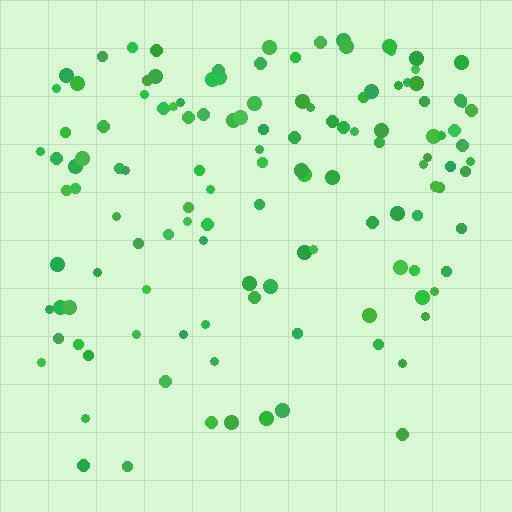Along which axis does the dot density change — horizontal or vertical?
Vertical.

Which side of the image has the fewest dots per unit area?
The bottom.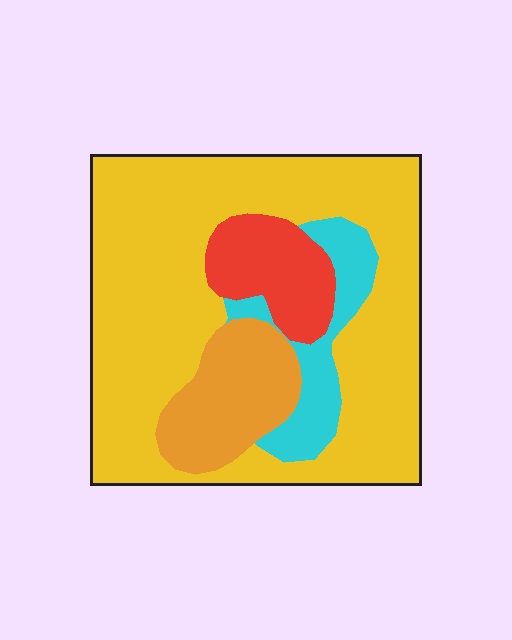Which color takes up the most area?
Yellow, at roughly 65%.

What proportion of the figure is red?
Red takes up about one tenth (1/10) of the figure.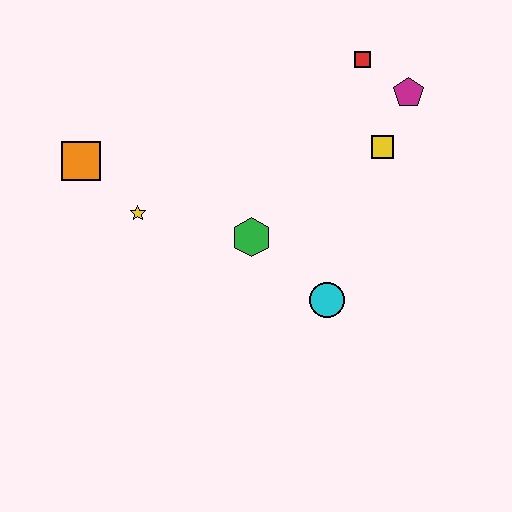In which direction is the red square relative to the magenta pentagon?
The red square is to the left of the magenta pentagon.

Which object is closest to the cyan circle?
The green hexagon is closest to the cyan circle.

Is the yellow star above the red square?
No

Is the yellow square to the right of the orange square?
Yes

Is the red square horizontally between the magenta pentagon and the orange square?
Yes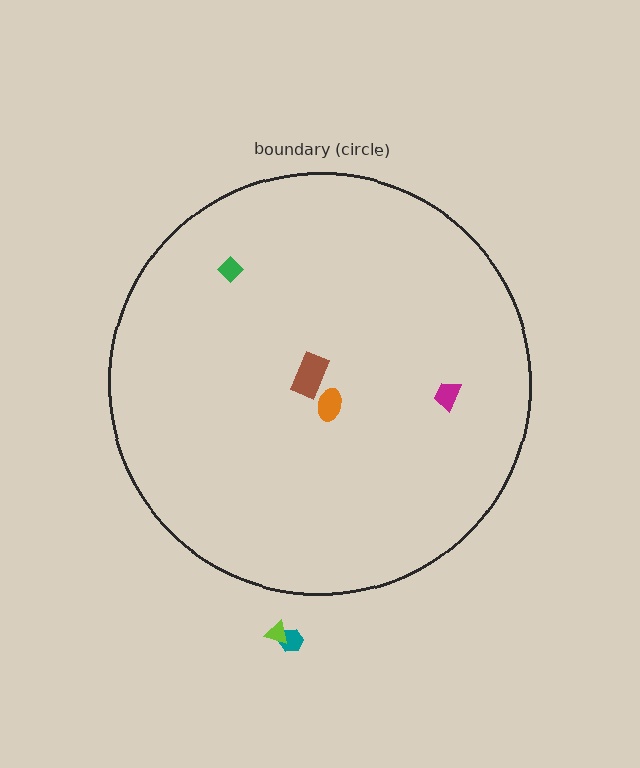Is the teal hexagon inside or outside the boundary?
Outside.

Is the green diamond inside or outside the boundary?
Inside.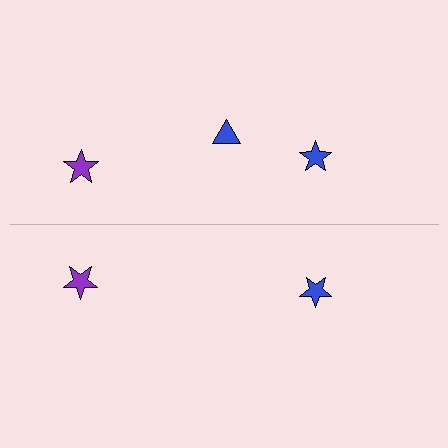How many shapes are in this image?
There are 5 shapes in this image.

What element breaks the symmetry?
A blue triangle is missing from the bottom side.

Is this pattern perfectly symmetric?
No, the pattern is not perfectly symmetric. A blue triangle is missing from the bottom side.